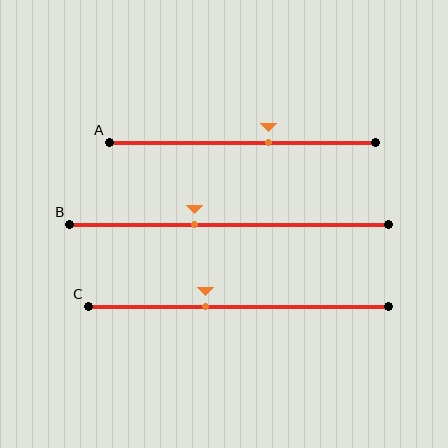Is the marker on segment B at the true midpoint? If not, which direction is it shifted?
No, the marker on segment B is shifted to the left by about 11% of the segment length.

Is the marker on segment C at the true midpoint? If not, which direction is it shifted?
No, the marker on segment C is shifted to the left by about 11% of the segment length.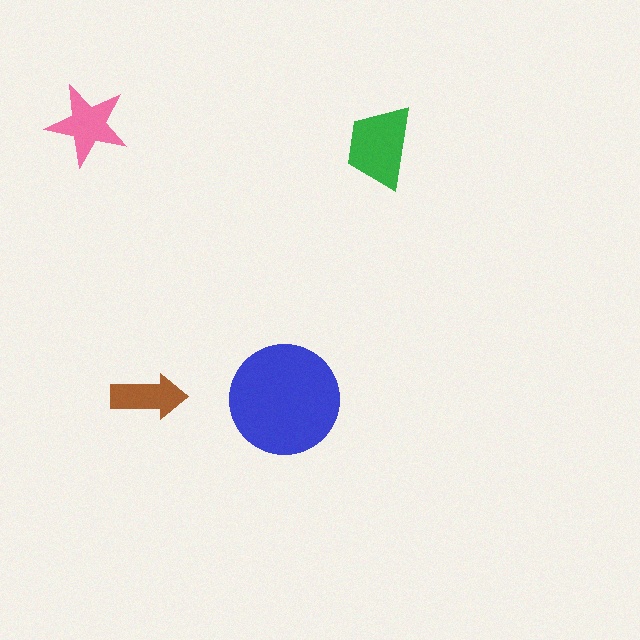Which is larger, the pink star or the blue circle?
The blue circle.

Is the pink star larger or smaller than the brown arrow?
Larger.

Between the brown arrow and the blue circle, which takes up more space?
The blue circle.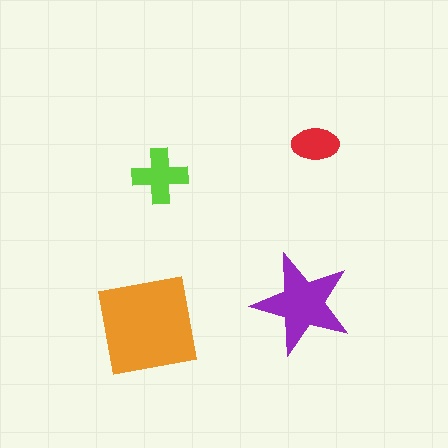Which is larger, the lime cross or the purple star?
The purple star.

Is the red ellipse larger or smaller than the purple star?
Smaller.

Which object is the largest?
The orange square.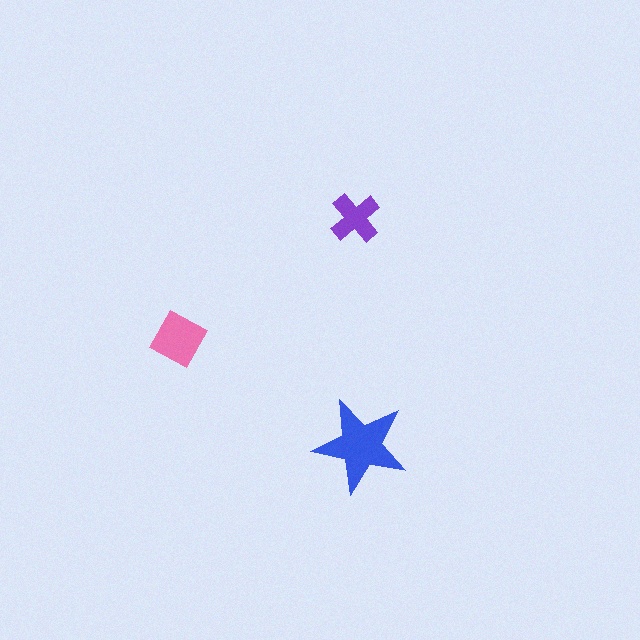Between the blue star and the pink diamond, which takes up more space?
The blue star.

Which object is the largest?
The blue star.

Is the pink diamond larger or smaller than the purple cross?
Larger.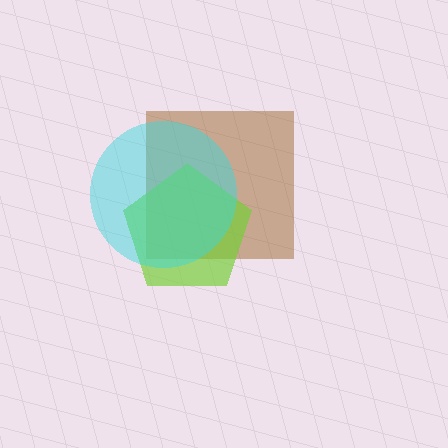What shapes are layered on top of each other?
The layered shapes are: a brown square, a lime pentagon, a cyan circle.